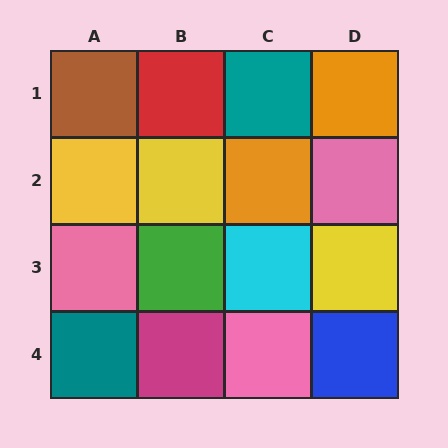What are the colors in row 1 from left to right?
Brown, red, teal, orange.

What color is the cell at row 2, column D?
Pink.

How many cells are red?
1 cell is red.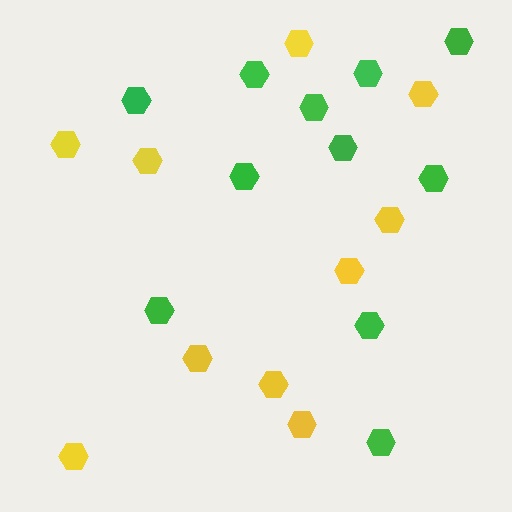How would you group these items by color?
There are 2 groups: one group of green hexagons (11) and one group of yellow hexagons (10).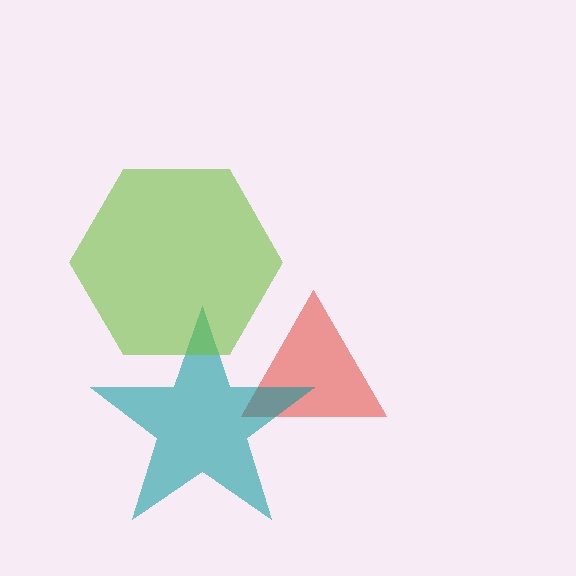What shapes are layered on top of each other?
The layered shapes are: a red triangle, a teal star, a lime hexagon.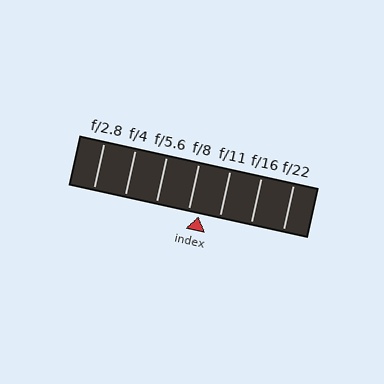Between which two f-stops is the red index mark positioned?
The index mark is between f/8 and f/11.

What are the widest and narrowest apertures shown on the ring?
The widest aperture shown is f/2.8 and the narrowest is f/22.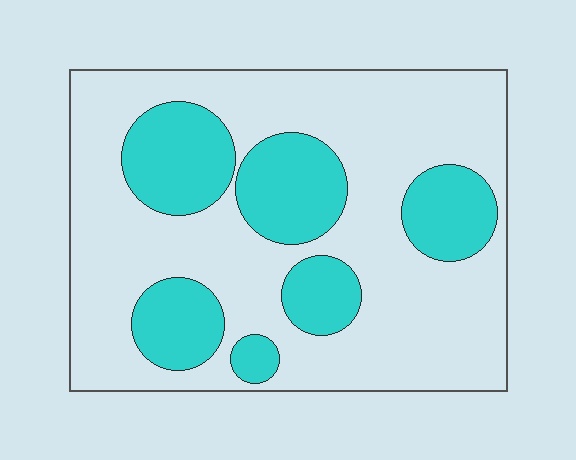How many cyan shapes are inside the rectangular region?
6.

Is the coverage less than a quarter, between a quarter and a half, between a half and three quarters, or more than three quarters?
Between a quarter and a half.